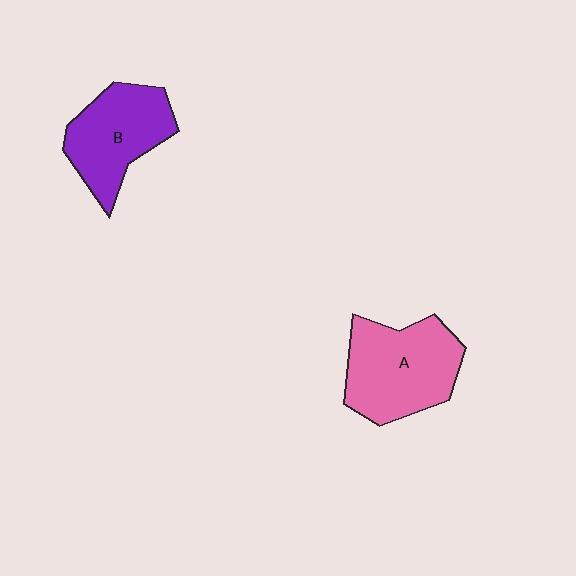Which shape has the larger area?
Shape A (pink).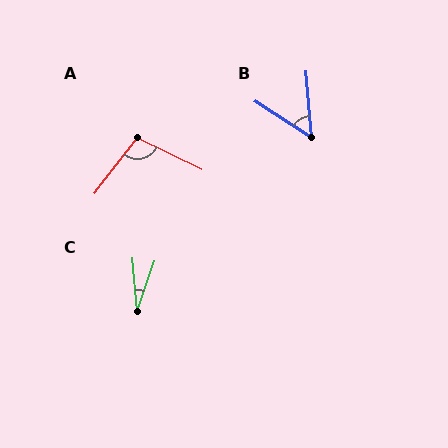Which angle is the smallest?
C, at approximately 24 degrees.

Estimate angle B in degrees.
Approximately 53 degrees.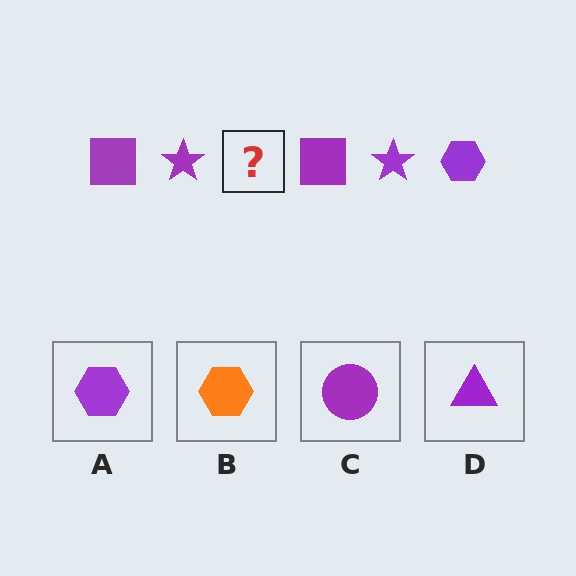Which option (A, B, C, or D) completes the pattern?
A.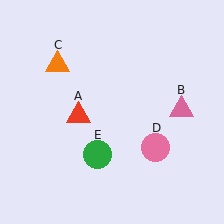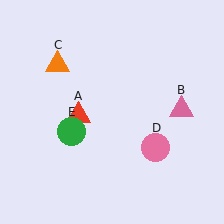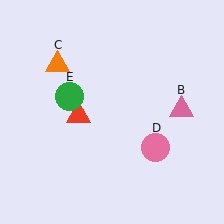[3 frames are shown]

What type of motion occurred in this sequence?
The green circle (object E) rotated clockwise around the center of the scene.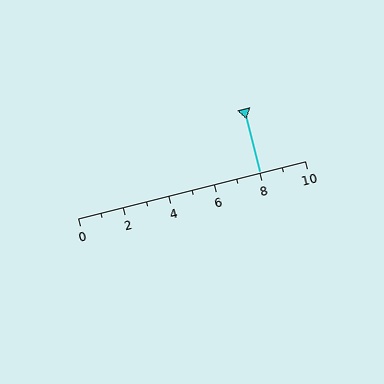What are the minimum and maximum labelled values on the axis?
The axis runs from 0 to 10.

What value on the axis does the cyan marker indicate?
The marker indicates approximately 8.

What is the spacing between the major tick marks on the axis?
The major ticks are spaced 2 apart.